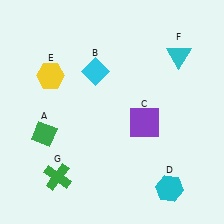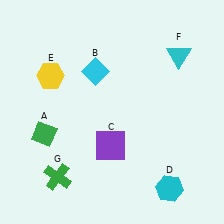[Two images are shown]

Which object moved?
The purple square (C) moved left.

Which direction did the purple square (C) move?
The purple square (C) moved left.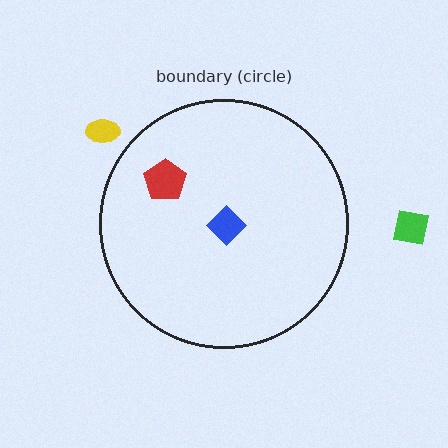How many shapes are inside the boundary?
2 inside, 2 outside.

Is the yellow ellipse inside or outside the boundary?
Outside.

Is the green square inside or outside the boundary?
Outside.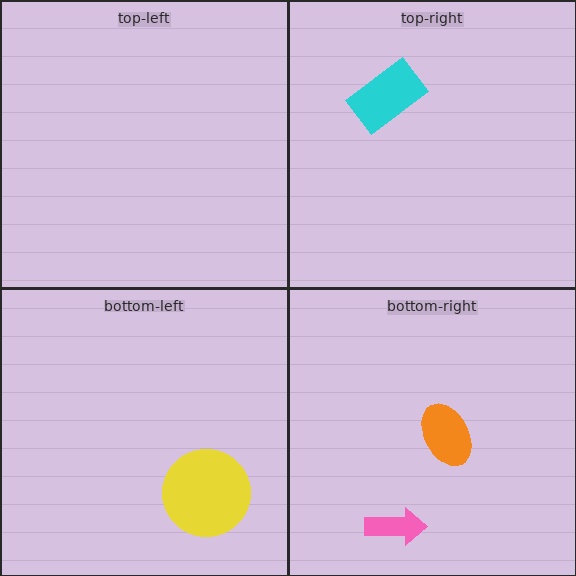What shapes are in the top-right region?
The cyan rectangle.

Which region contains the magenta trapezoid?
The bottom-left region.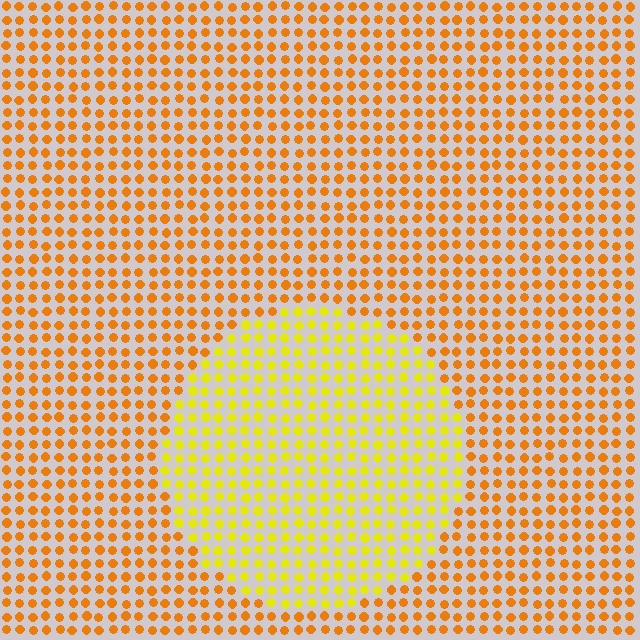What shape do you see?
I see a circle.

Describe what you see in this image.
The image is filled with small orange elements in a uniform arrangement. A circle-shaped region is visible where the elements are tinted to a slightly different hue, forming a subtle color boundary.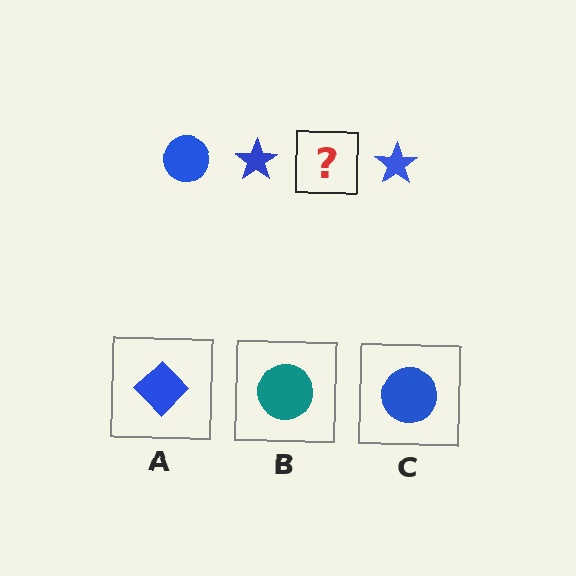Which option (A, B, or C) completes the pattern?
C.